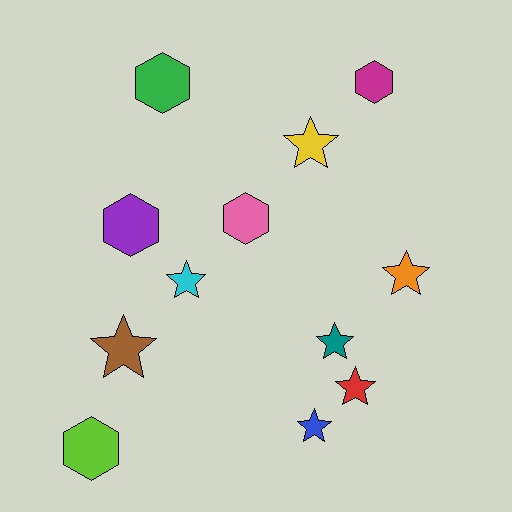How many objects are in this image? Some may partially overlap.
There are 12 objects.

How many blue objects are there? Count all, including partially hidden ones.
There is 1 blue object.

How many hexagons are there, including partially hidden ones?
There are 5 hexagons.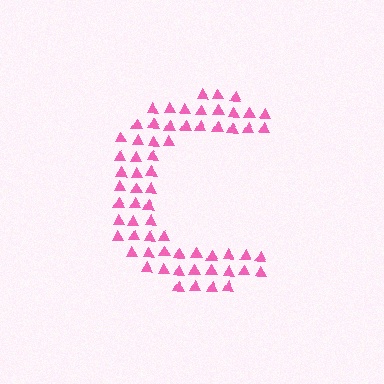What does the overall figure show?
The overall figure shows the letter C.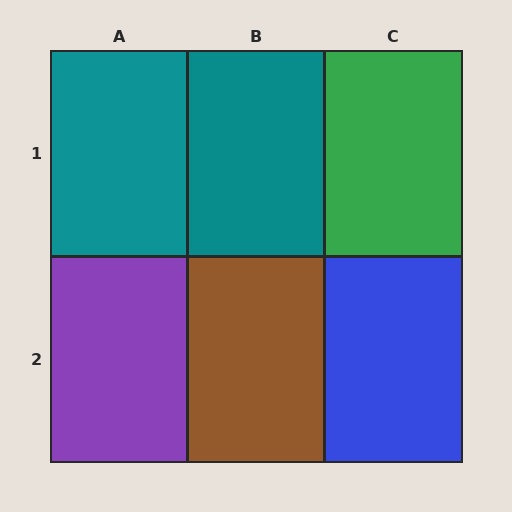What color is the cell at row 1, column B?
Teal.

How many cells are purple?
1 cell is purple.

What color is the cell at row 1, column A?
Teal.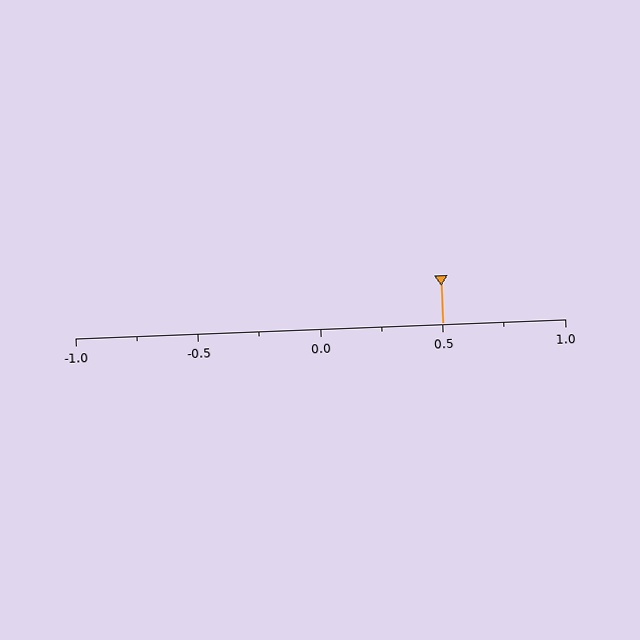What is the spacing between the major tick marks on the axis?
The major ticks are spaced 0.5 apart.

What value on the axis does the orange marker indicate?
The marker indicates approximately 0.5.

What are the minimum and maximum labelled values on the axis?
The axis runs from -1.0 to 1.0.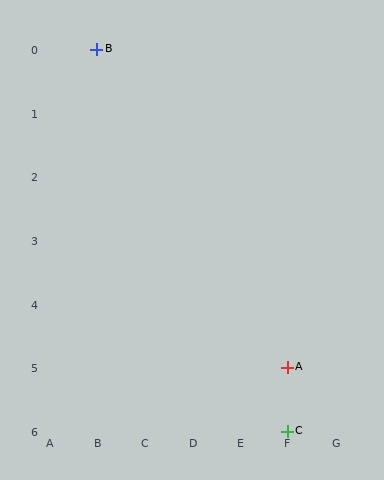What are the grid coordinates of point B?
Point B is at grid coordinates (B, 0).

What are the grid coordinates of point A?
Point A is at grid coordinates (F, 5).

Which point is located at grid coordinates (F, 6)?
Point C is at (F, 6).